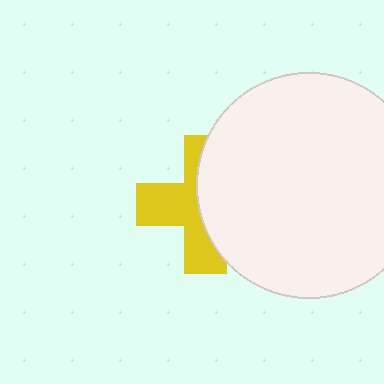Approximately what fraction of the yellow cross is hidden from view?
Roughly 51% of the yellow cross is hidden behind the white circle.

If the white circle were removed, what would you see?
You would see the complete yellow cross.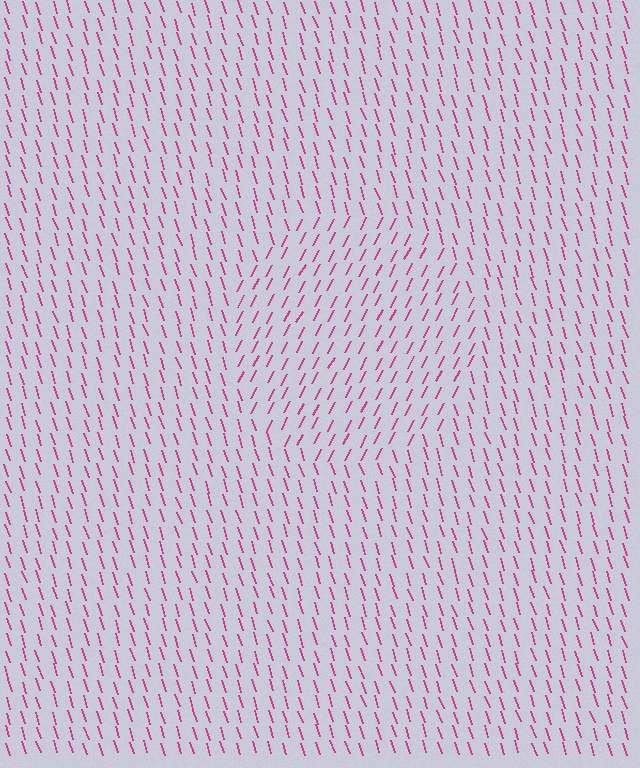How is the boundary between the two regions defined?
The boundary is defined purely by a change in line orientation (approximately 45 degrees difference). All lines are the same color and thickness.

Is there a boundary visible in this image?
Yes, there is a texture boundary formed by a change in line orientation.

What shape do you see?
I see a circle.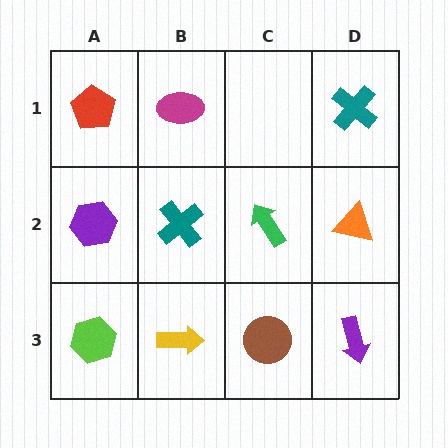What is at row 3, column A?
A lime hexagon.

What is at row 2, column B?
A teal cross.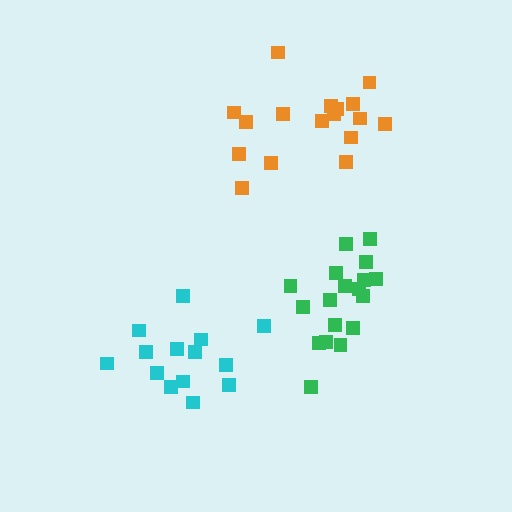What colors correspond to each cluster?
The clusters are colored: cyan, green, orange.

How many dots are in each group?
Group 1: 14 dots, Group 2: 18 dots, Group 3: 17 dots (49 total).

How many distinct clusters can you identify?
There are 3 distinct clusters.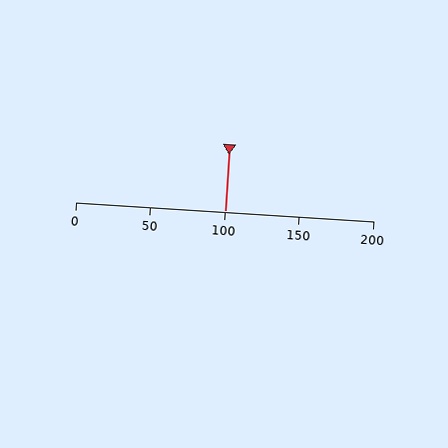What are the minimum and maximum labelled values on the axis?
The axis runs from 0 to 200.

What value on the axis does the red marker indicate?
The marker indicates approximately 100.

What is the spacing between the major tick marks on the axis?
The major ticks are spaced 50 apart.